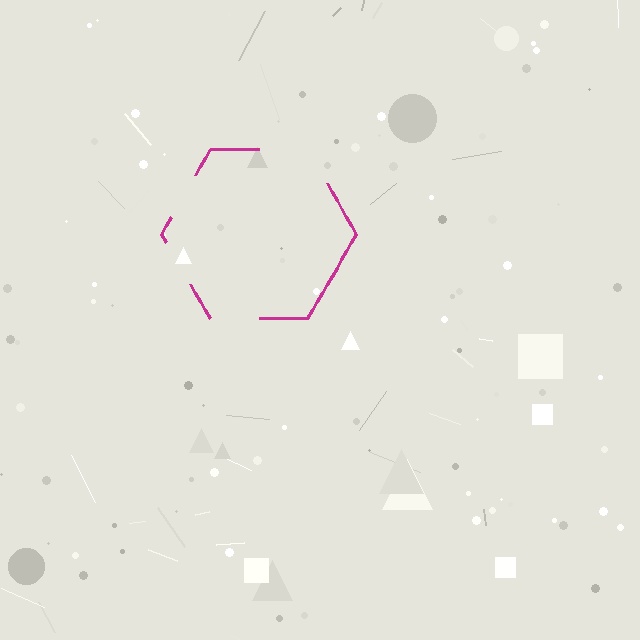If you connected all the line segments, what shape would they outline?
They would outline a hexagon.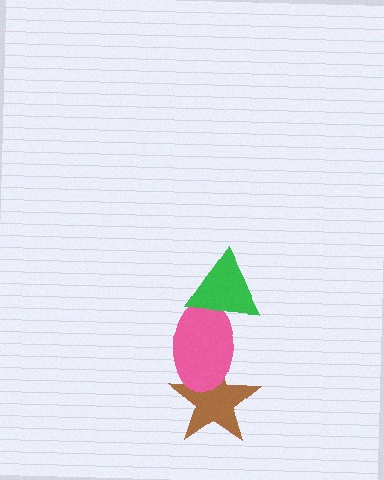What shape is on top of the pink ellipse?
The green triangle is on top of the pink ellipse.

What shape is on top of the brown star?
The pink ellipse is on top of the brown star.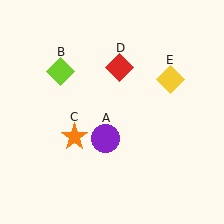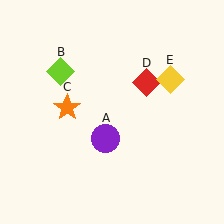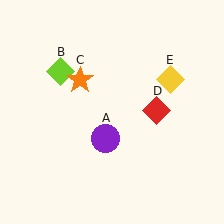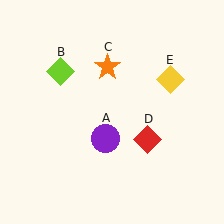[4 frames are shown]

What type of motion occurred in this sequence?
The orange star (object C), red diamond (object D) rotated clockwise around the center of the scene.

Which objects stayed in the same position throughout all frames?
Purple circle (object A) and lime diamond (object B) and yellow diamond (object E) remained stationary.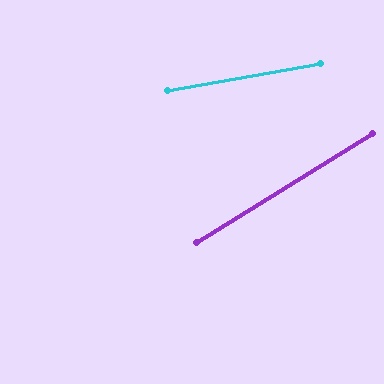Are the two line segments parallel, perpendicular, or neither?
Neither parallel nor perpendicular — they differ by about 22°.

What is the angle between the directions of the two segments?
Approximately 22 degrees.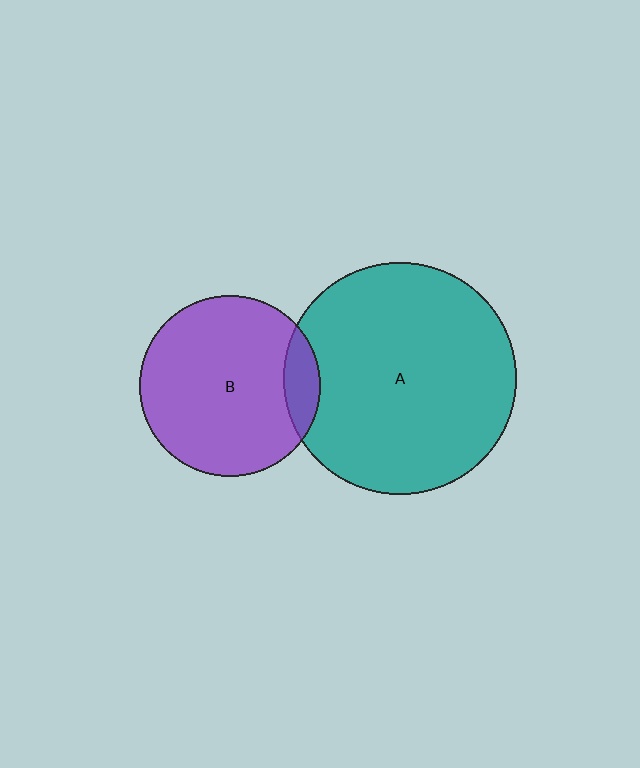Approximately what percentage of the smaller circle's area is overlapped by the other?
Approximately 10%.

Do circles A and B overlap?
Yes.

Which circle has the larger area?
Circle A (teal).